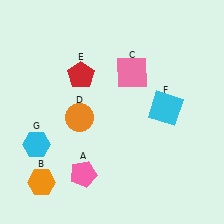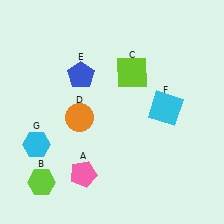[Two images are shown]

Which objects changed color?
B changed from orange to lime. C changed from pink to lime. E changed from red to blue.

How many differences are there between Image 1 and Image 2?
There are 3 differences between the two images.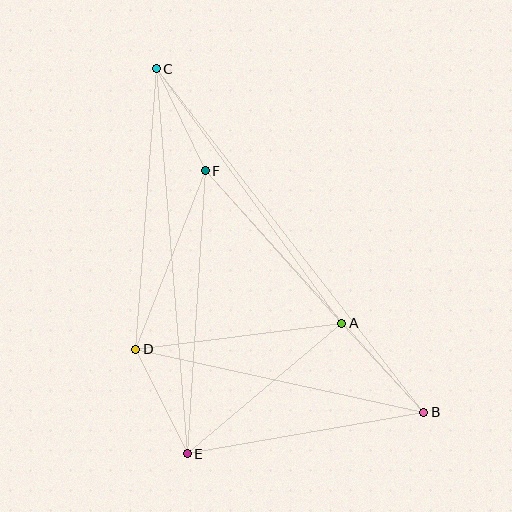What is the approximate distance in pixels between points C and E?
The distance between C and E is approximately 386 pixels.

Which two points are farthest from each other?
Points B and C are farthest from each other.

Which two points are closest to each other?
Points C and F are closest to each other.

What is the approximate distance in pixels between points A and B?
The distance between A and B is approximately 121 pixels.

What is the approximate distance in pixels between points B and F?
The distance between B and F is approximately 325 pixels.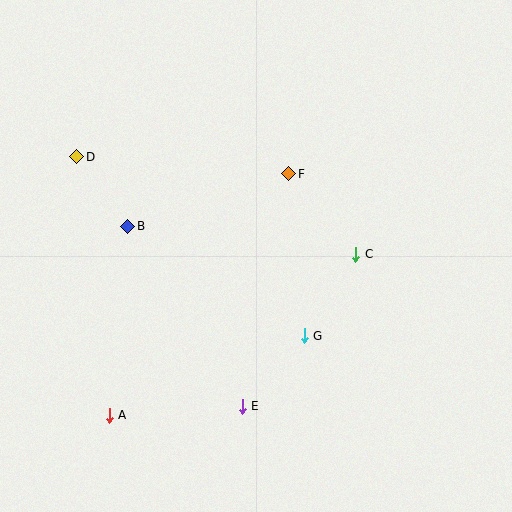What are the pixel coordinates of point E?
Point E is at (242, 406).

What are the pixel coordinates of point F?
Point F is at (289, 174).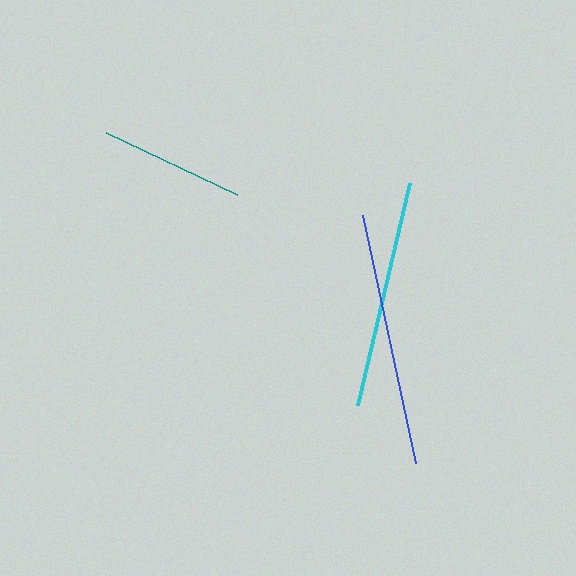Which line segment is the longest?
The blue line is the longest at approximately 254 pixels.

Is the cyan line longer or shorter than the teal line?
The cyan line is longer than the teal line.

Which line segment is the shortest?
The teal line is the shortest at approximately 145 pixels.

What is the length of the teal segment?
The teal segment is approximately 145 pixels long.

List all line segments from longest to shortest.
From longest to shortest: blue, cyan, teal.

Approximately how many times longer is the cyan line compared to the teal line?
The cyan line is approximately 1.6 times the length of the teal line.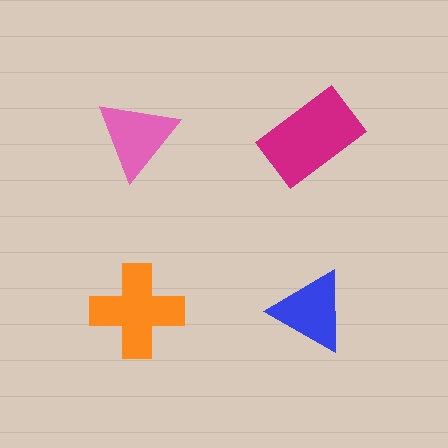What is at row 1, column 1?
A pink triangle.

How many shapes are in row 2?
2 shapes.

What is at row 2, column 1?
An orange cross.